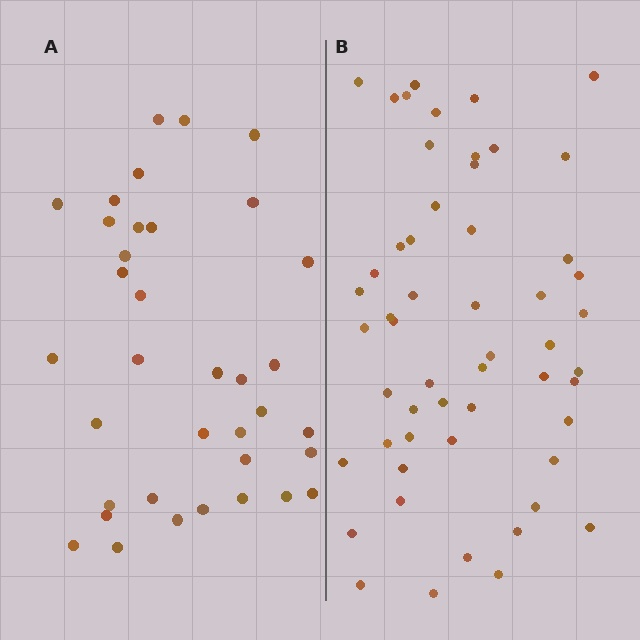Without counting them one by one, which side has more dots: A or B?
Region B (the right region) has more dots.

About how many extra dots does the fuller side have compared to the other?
Region B has approximately 20 more dots than region A.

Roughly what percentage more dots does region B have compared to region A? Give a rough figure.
About 50% more.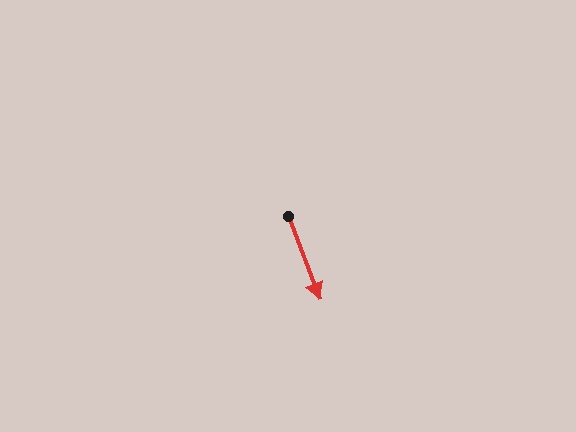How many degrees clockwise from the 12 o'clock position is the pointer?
Approximately 159 degrees.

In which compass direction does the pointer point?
South.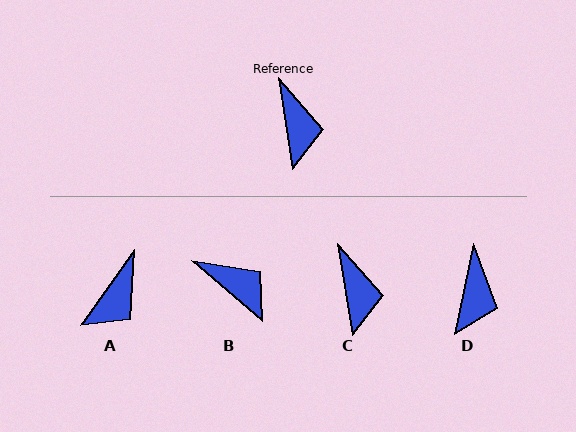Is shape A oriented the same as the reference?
No, it is off by about 44 degrees.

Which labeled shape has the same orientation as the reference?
C.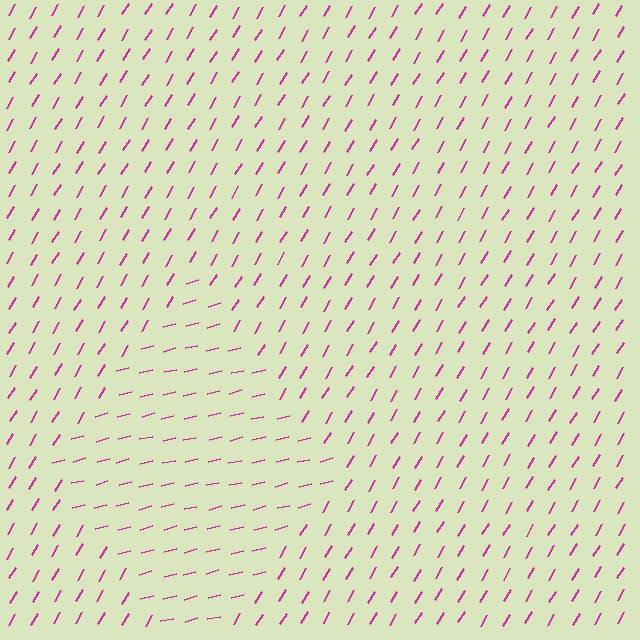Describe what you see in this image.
The image is filled with small magenta line segments. A diamond region in the image has lines oriented differently from the surrounding lines, creating a visible texture boundary.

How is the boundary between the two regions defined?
The boundary is defined purely by a change in line orientation (approximately 45 degrees difference). All lines are the same color and thickness.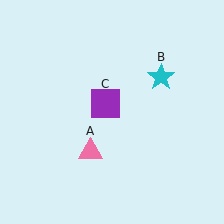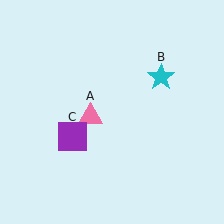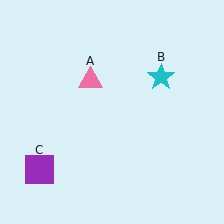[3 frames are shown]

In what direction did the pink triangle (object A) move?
The pink triangle (object A) moved up.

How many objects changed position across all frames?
2 objects changed position: pink triangle (object A), purple square (object C).